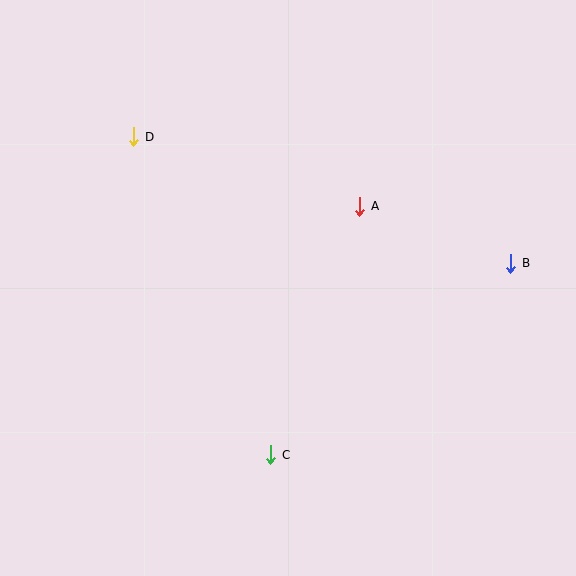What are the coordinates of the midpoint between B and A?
The midpoint between B and A is at (435, 235).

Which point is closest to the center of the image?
Point A at (360, 206) is closest to the center.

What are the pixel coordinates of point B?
Point B is at (511, 263).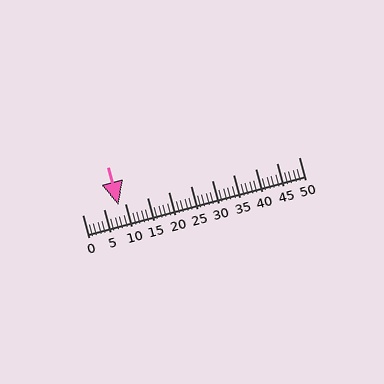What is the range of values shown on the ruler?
The ruler shows values from 0 to 50.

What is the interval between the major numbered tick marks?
The major tick marks are spaced 5 units apart.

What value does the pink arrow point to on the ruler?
The pink arrow points to approximately 8.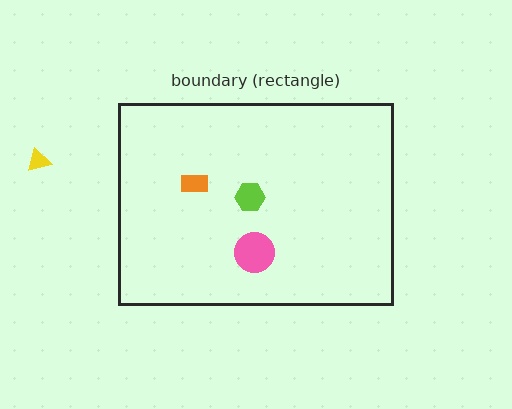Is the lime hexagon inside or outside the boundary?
Inside.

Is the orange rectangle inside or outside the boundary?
Inside.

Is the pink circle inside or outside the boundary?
Inside.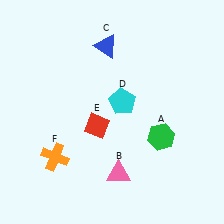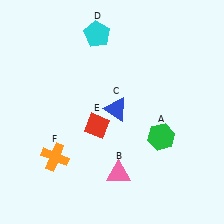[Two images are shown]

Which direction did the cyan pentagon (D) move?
The cyan pentagon (D) moved up.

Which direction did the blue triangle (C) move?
The blue triangle (C) moved down.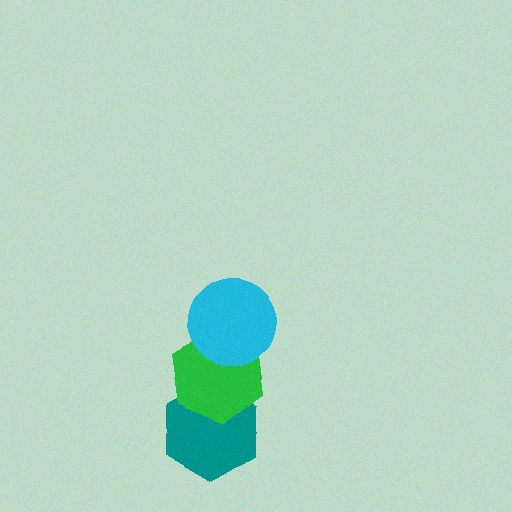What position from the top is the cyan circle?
The cyan circle is 1st from the top.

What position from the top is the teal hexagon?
The teal hexagon is 3rd from the top.